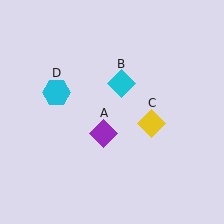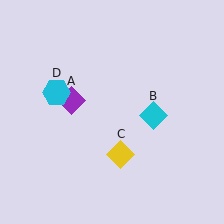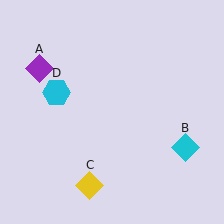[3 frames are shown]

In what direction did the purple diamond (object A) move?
The purple diamond (object A) moved up and to the left.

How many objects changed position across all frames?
3 objects changed position: purple diamond (object A), cyan diamond (object B), yellow diamond (object C).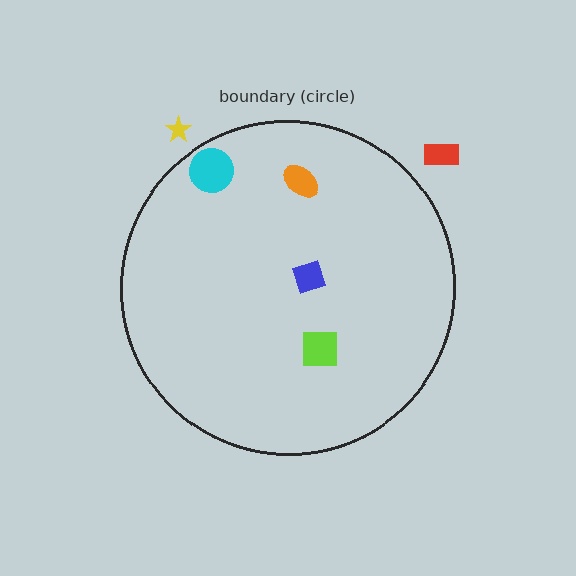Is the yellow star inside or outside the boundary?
Outside.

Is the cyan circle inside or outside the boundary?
Inside.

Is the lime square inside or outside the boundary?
Inside.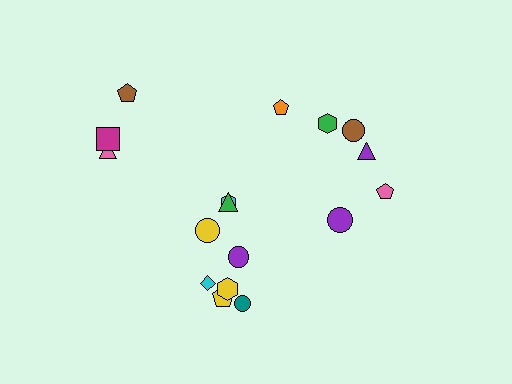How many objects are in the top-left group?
There are 3 objects.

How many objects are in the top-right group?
There are 6 objects.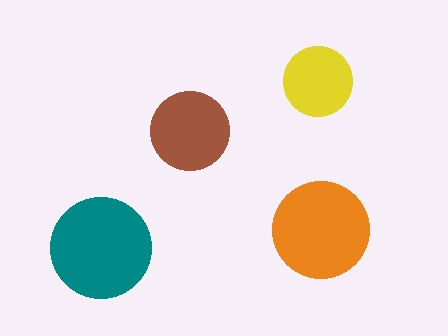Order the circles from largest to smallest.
the teal one, the orange one, the brown one, the yellow one.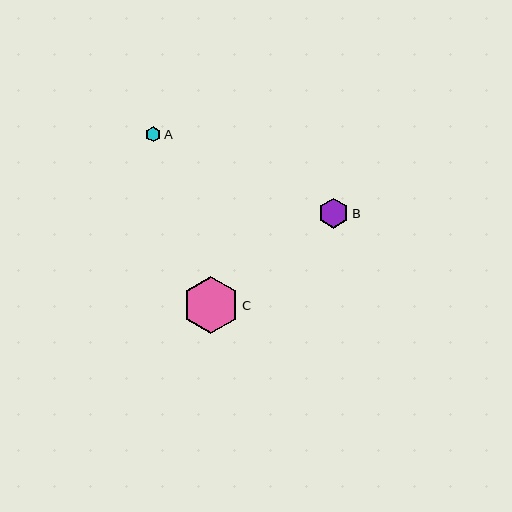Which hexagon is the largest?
Hexagon C is the largest with a size of approximately 57 pixels.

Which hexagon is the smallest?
Hexagon A is the smallest with a size of approximately 15 pixels.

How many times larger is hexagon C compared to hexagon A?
Hexagon C is approximately 3.8 times the size of hexagon A.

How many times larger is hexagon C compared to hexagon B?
Hexagon C is approximately 1.9 times the size of hexagon B.